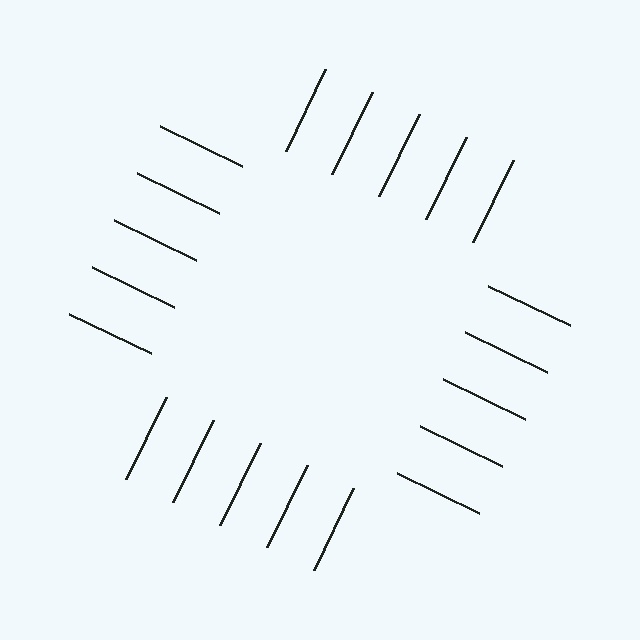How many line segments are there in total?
20 — 5 along each of the 4 edges.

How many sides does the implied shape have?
4 sides — the line-ends trace a square.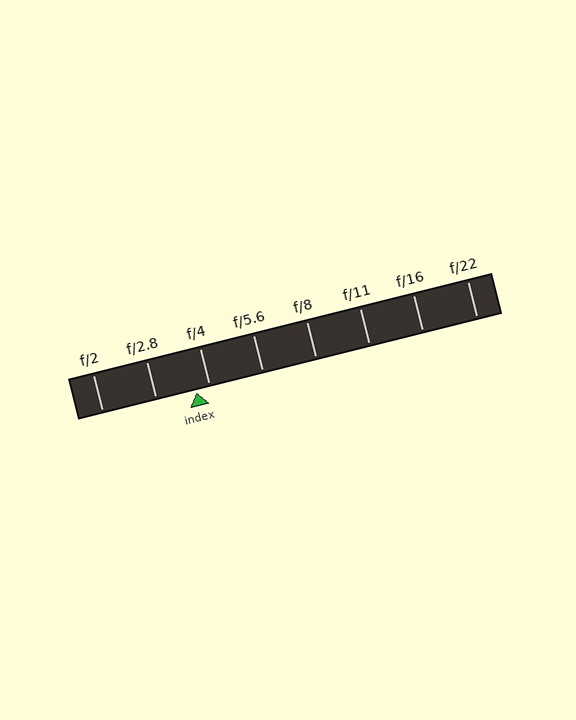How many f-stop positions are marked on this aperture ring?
There are 8 f-stop positions marked.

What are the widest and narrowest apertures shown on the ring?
The widest aperture shown is f/2 and the narrowest is f/22.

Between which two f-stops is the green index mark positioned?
The index mark is between f/2.8 and f/4.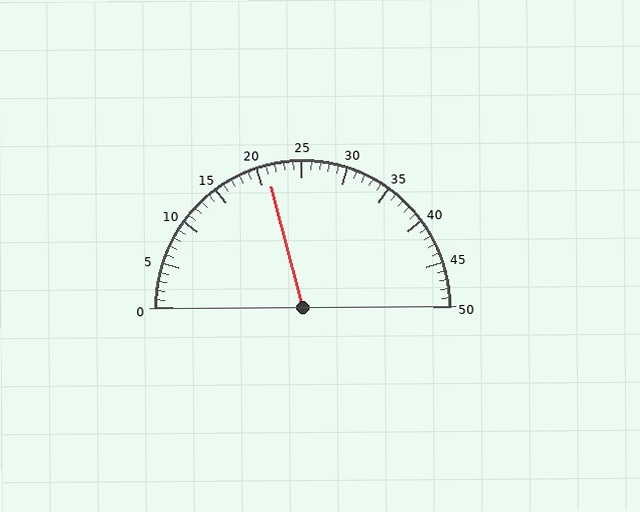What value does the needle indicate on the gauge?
The needle indicates approximately 21.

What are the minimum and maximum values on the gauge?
The gauge ranges from 0 to 50.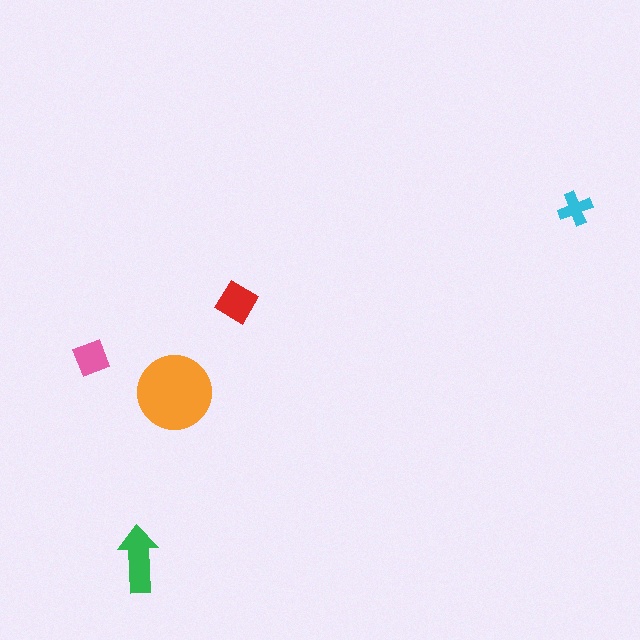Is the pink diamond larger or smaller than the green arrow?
Smaller.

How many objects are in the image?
There are 5 objects in the image.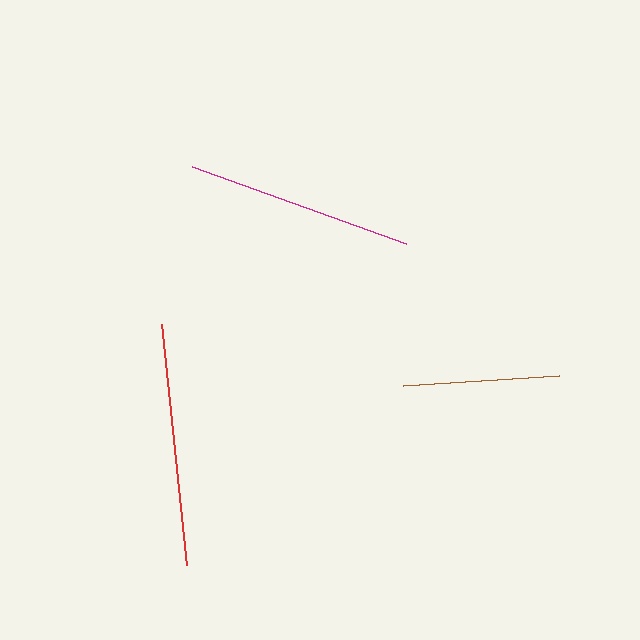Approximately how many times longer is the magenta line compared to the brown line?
The magenta line is approximately 1.4 times the length of the brown line.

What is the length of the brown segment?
The brown segment is approximately 156 pixels long.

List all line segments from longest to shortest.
From longest to shortest: red, magenta, brown.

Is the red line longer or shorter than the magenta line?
The red line is longer than the magenta line.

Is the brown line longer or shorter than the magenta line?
The magenta line is longer than the brown line.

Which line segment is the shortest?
The brown line is the shortest at approximately 156 pixels.